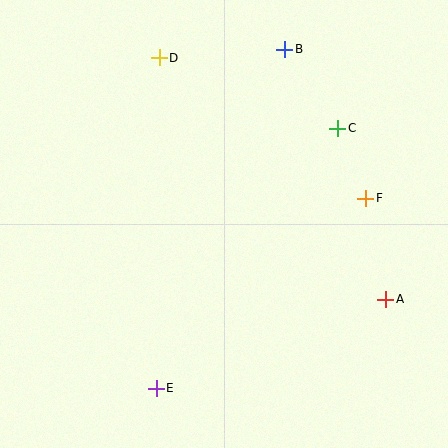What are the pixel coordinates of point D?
Point D is at (159, 58).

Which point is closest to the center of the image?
Point F at (366, 198) is closest to the center.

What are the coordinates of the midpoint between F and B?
The midpoint between F and B is at (325, 124).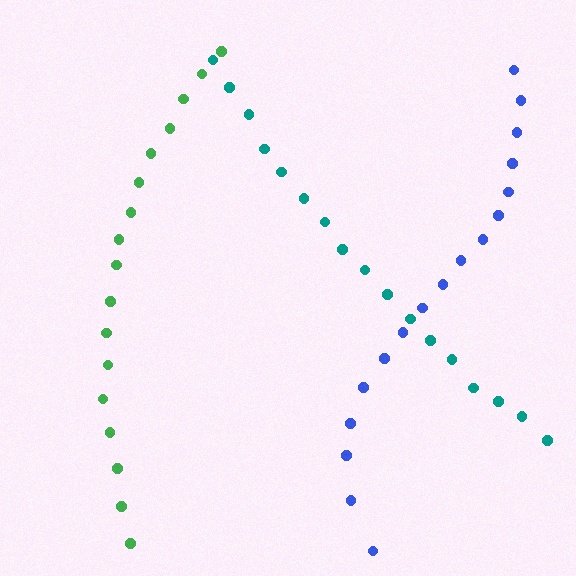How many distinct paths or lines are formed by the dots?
There are 3 distinct paths.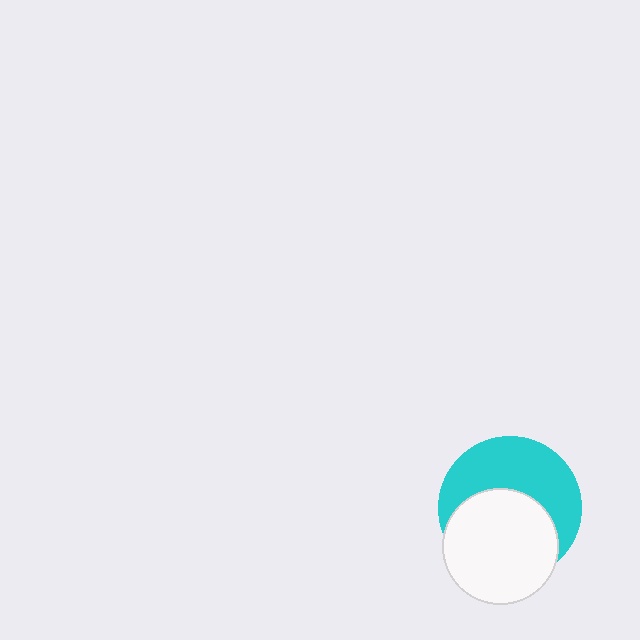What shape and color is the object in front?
The object in front is a white circle.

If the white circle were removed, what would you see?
You would see the complete cyan circle.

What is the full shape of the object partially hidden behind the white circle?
The partially hidden object is a cyan circle.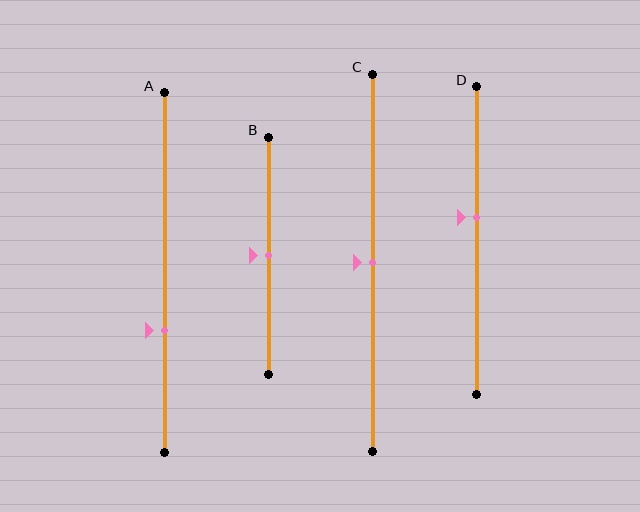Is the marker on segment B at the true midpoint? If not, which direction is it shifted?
Yes, the marker on segment B is at the true midpoint.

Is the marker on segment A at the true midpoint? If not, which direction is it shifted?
No, the marker on segment A is shifted downward by about 16% of the segment length.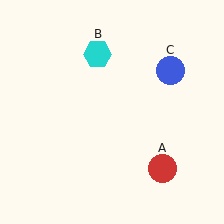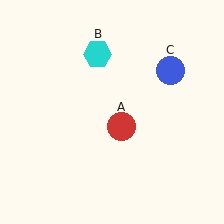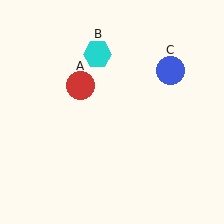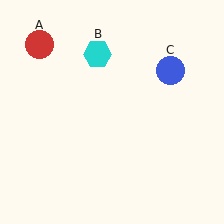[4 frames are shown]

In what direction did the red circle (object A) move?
The red circle (object A) moved up and to the left.